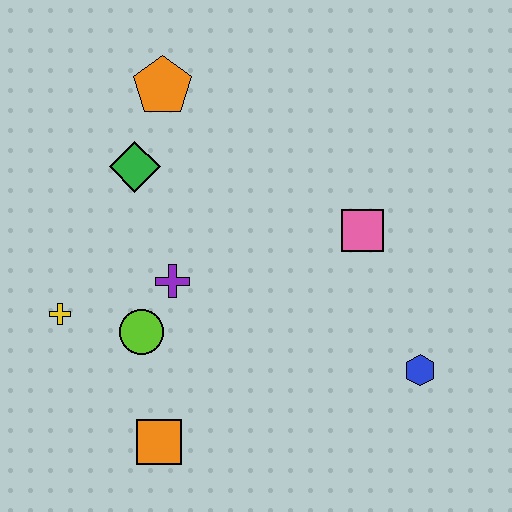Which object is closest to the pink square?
The blue hexagon is closest to the pink square.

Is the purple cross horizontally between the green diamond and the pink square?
Yes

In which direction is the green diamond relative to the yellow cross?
The green diamond is above the yellow cross.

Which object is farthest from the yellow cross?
The blue hexagon is farthest from the yellow cross.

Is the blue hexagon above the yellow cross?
No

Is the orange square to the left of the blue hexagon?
Yes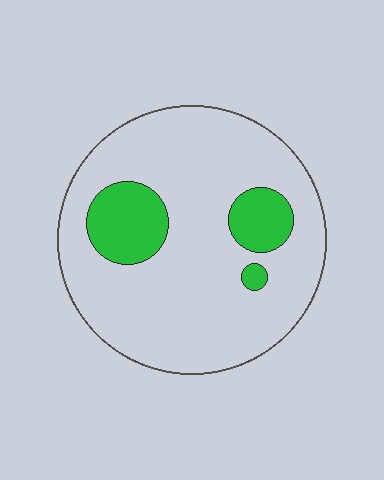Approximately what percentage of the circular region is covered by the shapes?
Approximately 15%.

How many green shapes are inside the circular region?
3.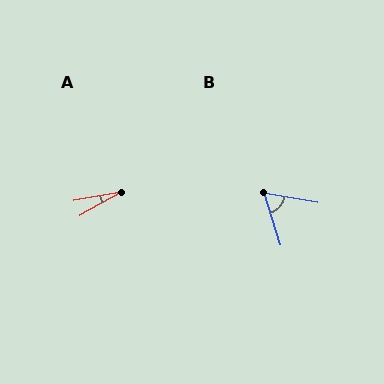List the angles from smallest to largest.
A (19°), B (63°).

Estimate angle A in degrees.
Approximately 19 degrees.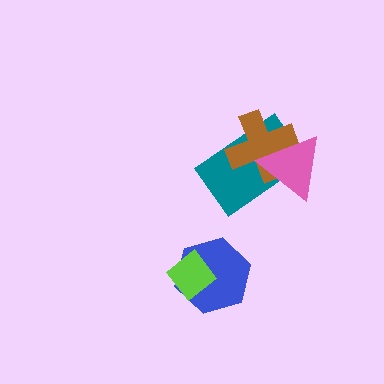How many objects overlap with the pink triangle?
2 objects overlap with the pink triangle.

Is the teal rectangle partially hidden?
Yes, it is partially covered by another shape.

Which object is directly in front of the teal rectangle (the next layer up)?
The brown cross is directly in front of the teal rectangle.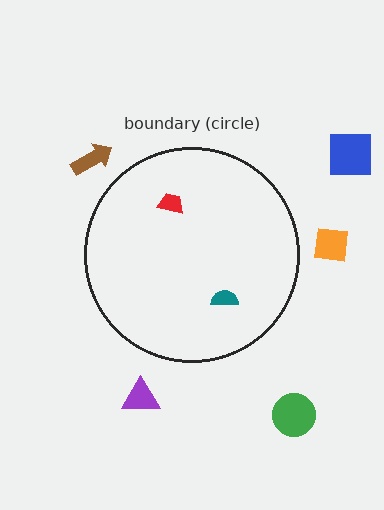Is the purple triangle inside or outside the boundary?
Outside.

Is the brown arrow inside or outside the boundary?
Outside.